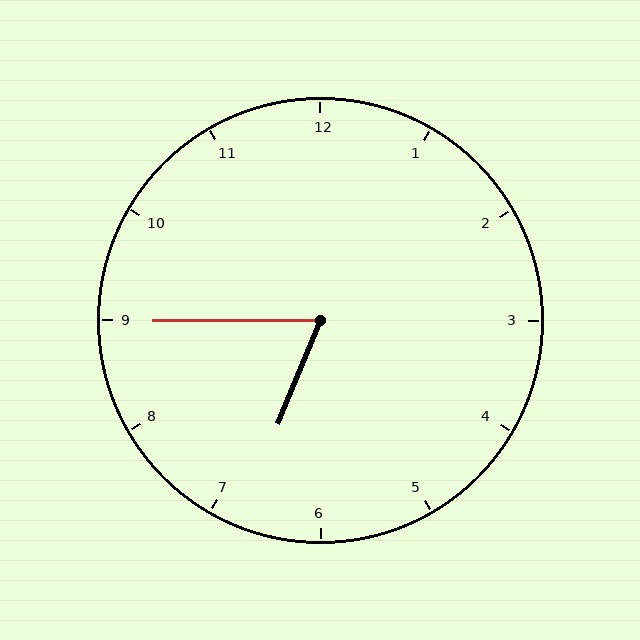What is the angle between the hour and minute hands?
Approximately 68 degrees.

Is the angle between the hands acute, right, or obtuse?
It is acute.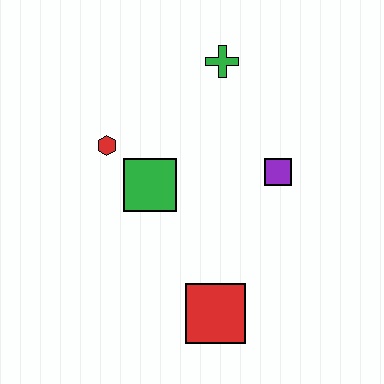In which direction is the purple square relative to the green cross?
The purple square is below the green cross.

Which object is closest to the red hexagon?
The green square is closest to the red hexagon.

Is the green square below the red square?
No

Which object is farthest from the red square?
The green cross is farthest from the red square.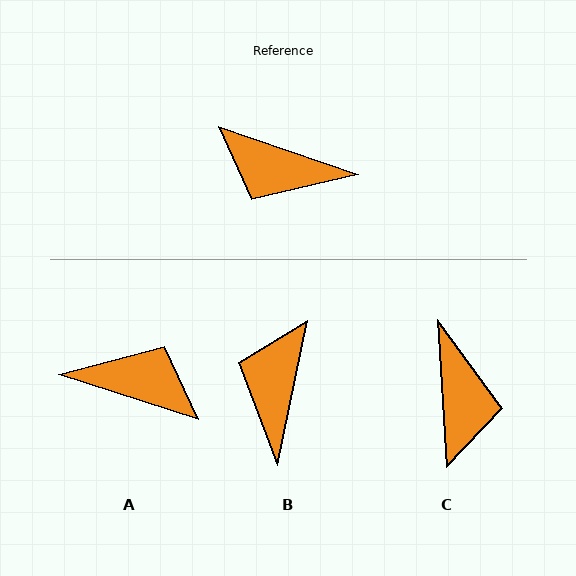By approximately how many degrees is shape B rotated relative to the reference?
Approximately 83 degrees clockwise.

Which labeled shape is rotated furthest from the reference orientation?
A, about 179 degrees away.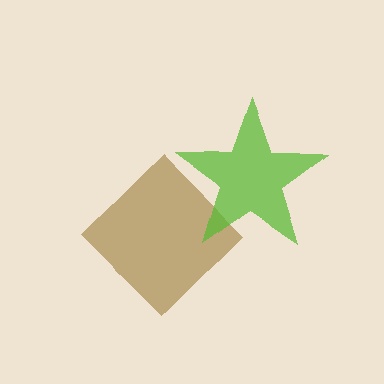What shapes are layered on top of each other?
The layered shapes are: a brown diamond, a lime star.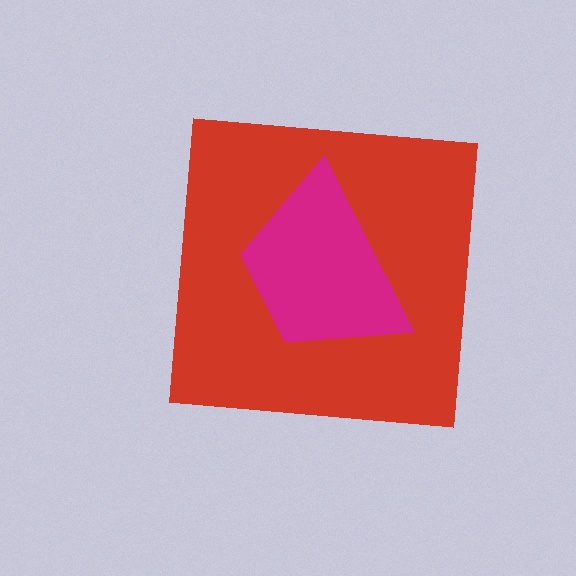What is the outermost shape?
The red square.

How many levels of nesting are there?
2.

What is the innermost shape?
The magenta trapezoid.